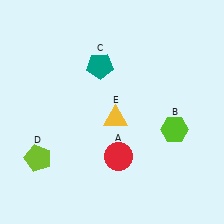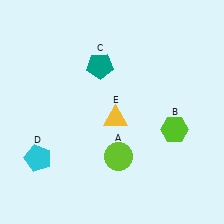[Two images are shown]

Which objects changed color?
A changed from red to lime. D changed from lime to cyan.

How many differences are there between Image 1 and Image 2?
There are 2 differences between the two images.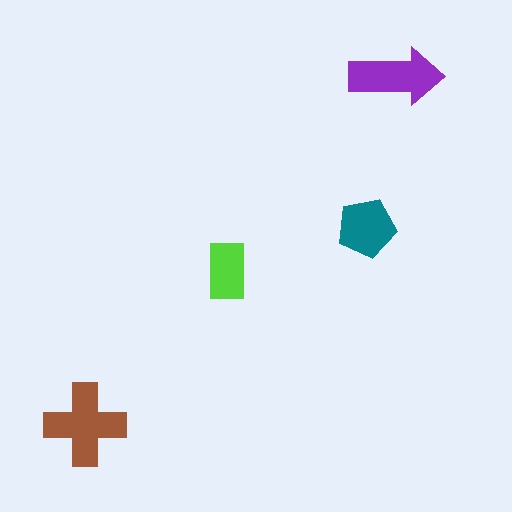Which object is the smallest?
The lime rectangle.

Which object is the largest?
The brown cross.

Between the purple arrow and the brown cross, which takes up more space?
The brown cross.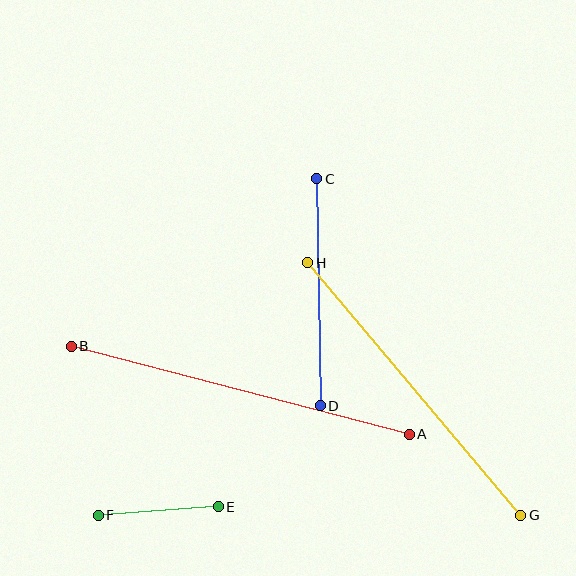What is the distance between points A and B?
The distance is approximately 350 pixels.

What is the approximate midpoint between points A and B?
The midpoint is at approximately (240, 390) pixels.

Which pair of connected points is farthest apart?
Points A and B are farthest apart.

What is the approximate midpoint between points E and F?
The midpoint is at approximately (158, 511) pixels.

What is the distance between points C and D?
The distance is approximately 227 pixels.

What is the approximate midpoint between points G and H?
The midpoint is at approximately (414, 389) pixels.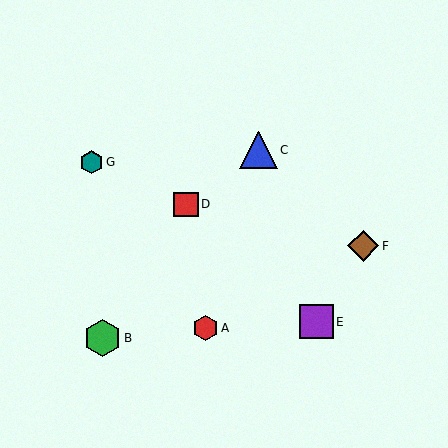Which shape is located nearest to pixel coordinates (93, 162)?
The teal hexagon (labeled G) at (92, 162) is nearest to that location.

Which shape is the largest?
The blue triangle (labeled C) is the largest.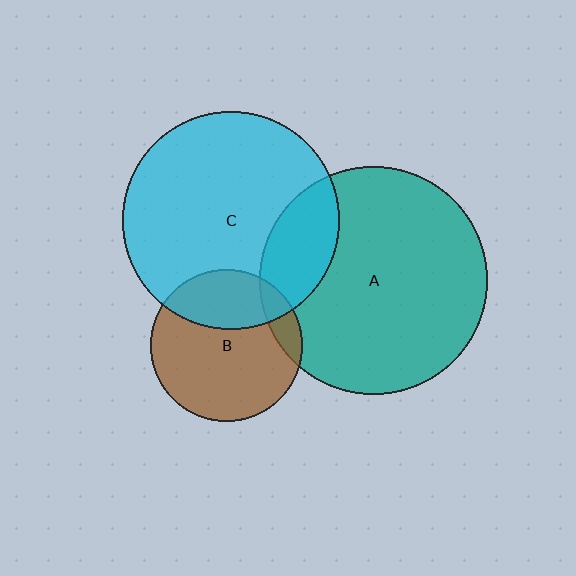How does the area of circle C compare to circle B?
Approximately 2.0 times.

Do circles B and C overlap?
Yes.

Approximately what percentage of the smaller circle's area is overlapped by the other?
Approximately 30%.